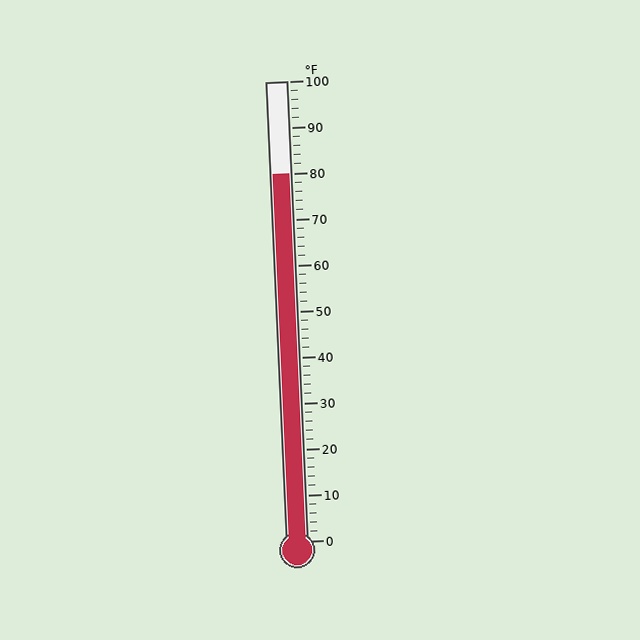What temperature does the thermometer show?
The thermometer shows approximately 80°F.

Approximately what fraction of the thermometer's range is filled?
The thermometer is filled to approximately 80% of its range.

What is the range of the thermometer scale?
The thermometer scale ranges from 0°F to 100°F.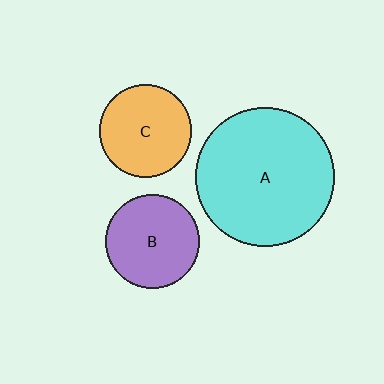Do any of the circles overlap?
No, none of the circles overlap.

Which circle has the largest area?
Circle A (cyan).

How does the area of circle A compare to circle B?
Approximately 2.2 times.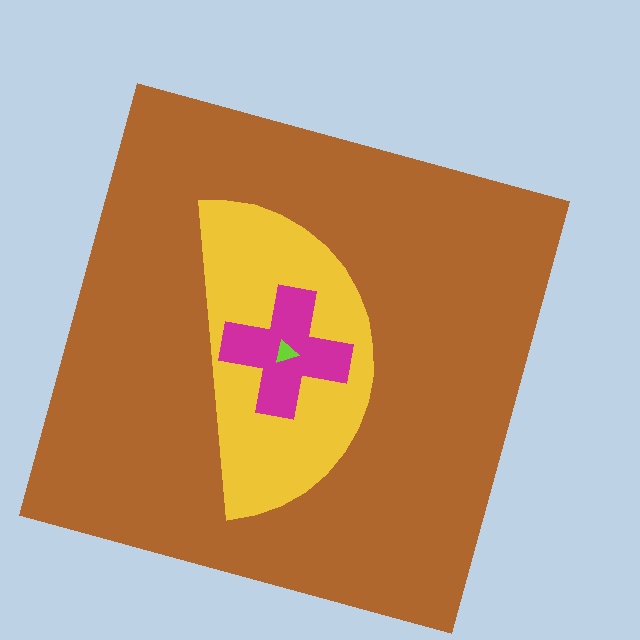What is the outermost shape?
The brown square.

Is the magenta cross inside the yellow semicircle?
Yes.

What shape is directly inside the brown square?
The yellow semicircle.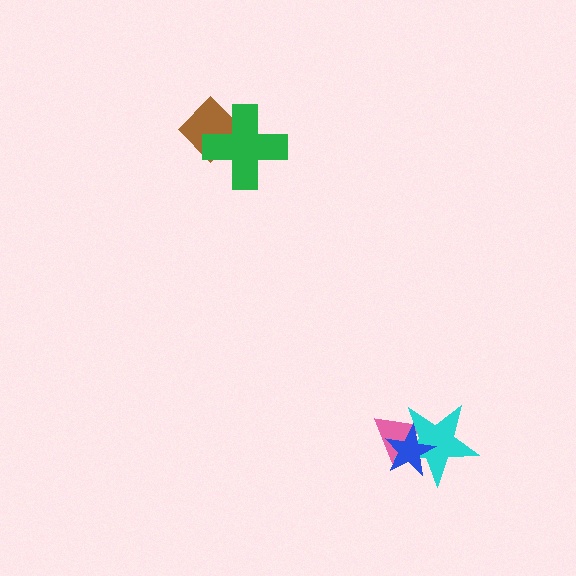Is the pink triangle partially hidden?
Yes, it is partially covered by another shape.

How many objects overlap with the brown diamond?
1 object overlaps with the brown diamond.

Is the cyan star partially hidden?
Yes, it is partially covered by another shape.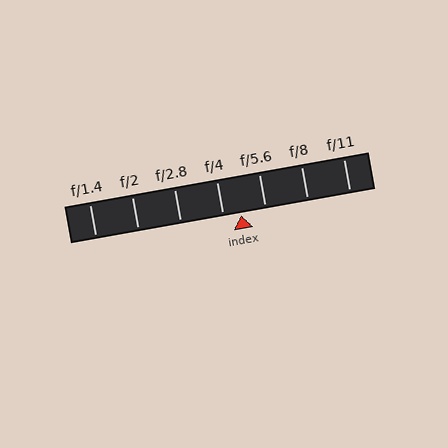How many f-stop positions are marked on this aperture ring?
There are 7 f-stop positions marked.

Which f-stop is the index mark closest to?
The index mark is closest to f/4.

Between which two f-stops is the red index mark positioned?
The index mark is between f/4 and f/5.6.